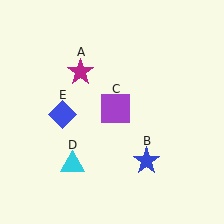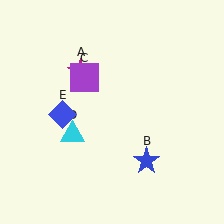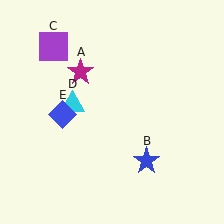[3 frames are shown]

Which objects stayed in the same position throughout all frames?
Magenta star (object A) and blue star (object B) and blue diamond (object E) remained stationary.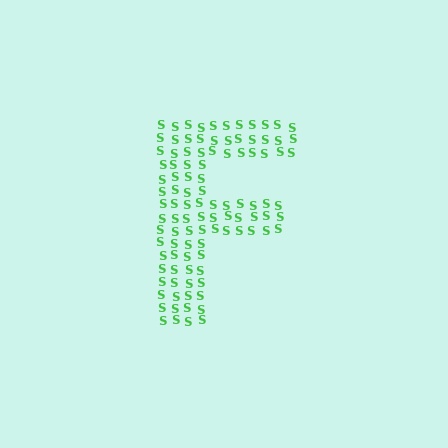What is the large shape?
The large shape is the letter F.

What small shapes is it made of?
It is made of small letter S's.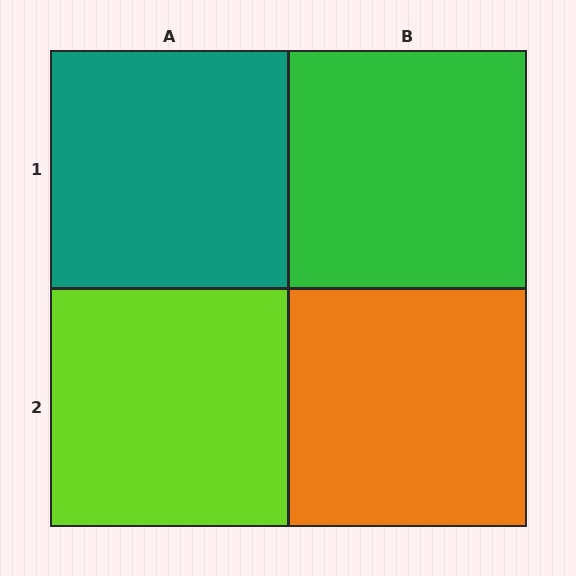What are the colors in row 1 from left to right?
Teal, green.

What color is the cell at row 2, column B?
Orange.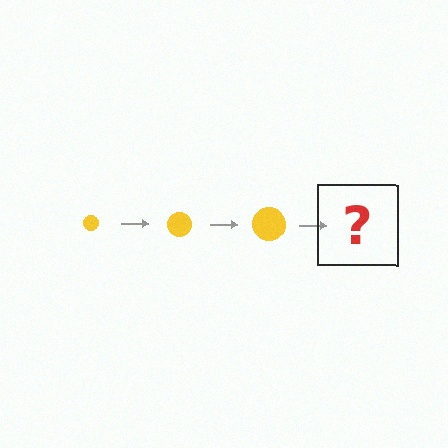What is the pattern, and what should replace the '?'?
The pattern is that the circle gets progressively larger each step. The '?' should be a yellow circle, larger than the previous one.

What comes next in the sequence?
The next element should be a yellow circle, larger than the previous one.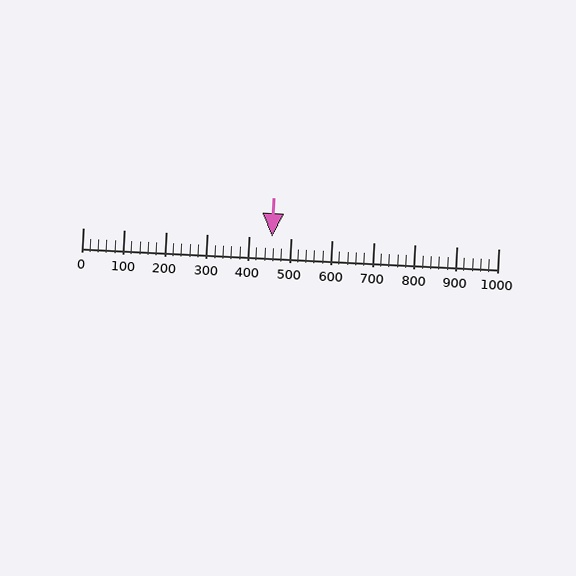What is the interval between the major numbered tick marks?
The major tick marks are spaced 100 units apart.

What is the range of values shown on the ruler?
The ruler shows values from 0 to 1000.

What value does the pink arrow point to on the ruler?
The pink arrow points to approximately 455.